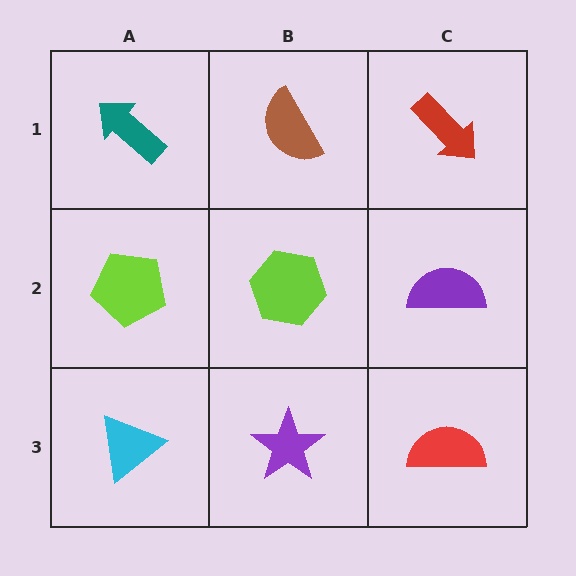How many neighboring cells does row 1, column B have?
3.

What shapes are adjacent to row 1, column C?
A purple semicircle (row 2, column C), a brown semicircle (row 1, column B).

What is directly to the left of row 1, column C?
A brown semicircle.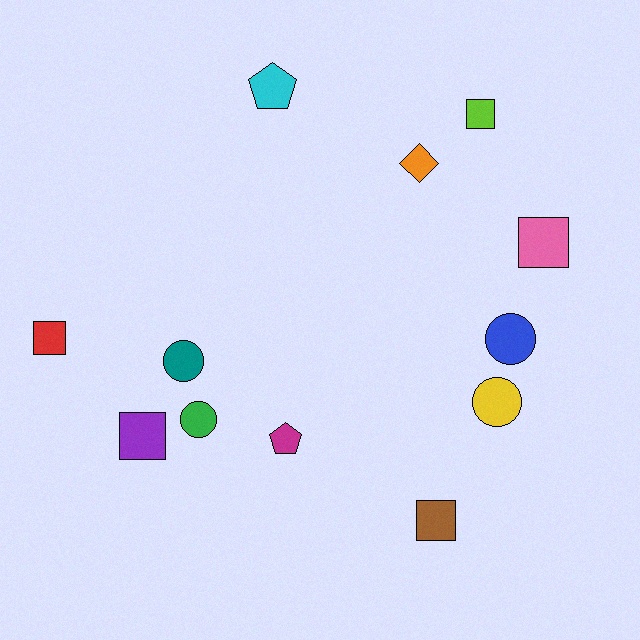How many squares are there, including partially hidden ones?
There are 5 squares.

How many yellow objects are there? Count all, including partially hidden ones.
There is 1 yellow object.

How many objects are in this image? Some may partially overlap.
There are 12 objects.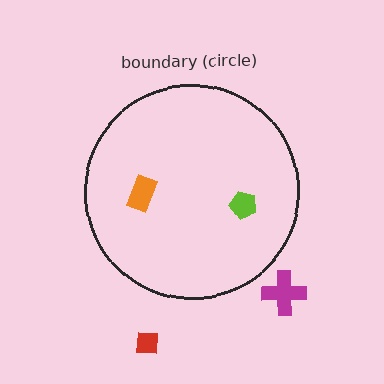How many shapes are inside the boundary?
2 inside, 2 outside.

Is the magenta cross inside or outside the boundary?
Outside.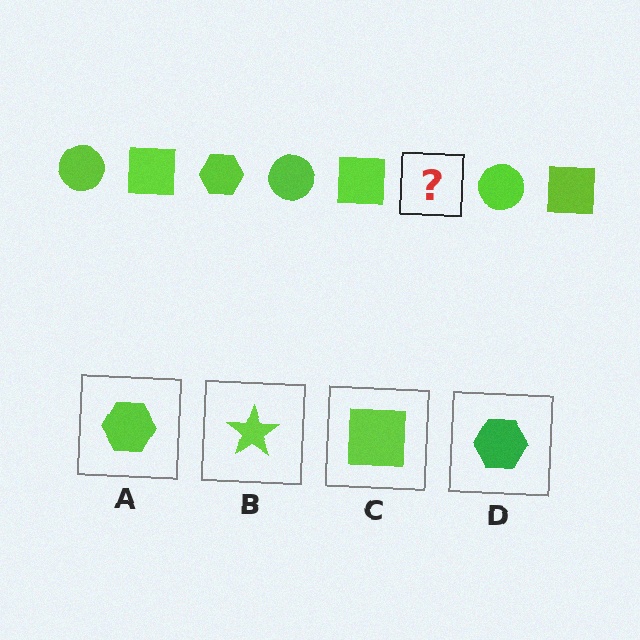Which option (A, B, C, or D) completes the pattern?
A.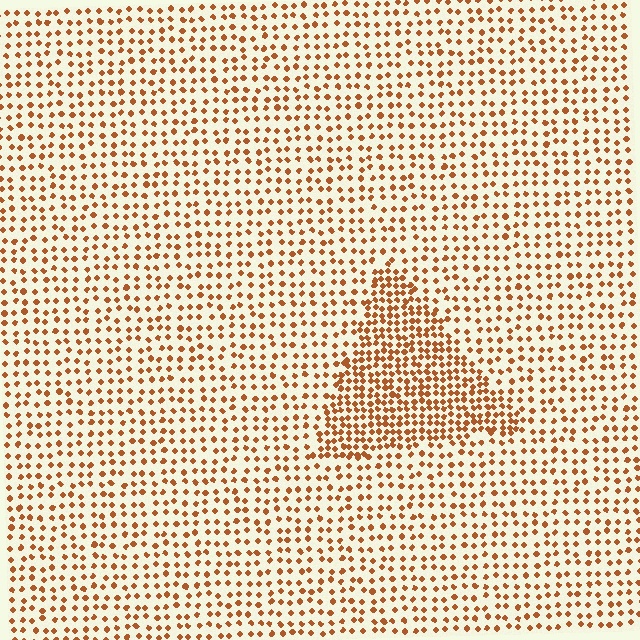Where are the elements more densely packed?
The elements are more densely packed inside the triangle boundary.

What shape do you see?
I see a triangle.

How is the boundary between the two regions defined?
The boundary is defined by a change in element density (approximately 2.0x ratio). All elements are the same color, size, and shape.